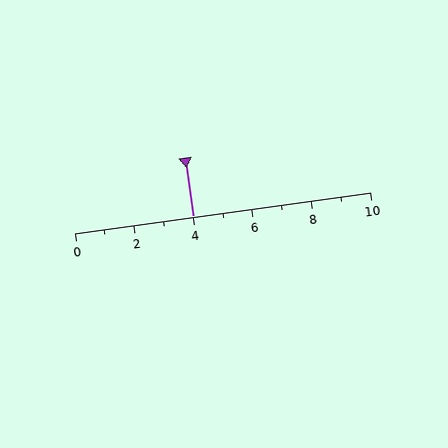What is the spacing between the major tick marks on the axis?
The major ticks are spaced 2 apart.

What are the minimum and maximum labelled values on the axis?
The axis runs from 0 to 10.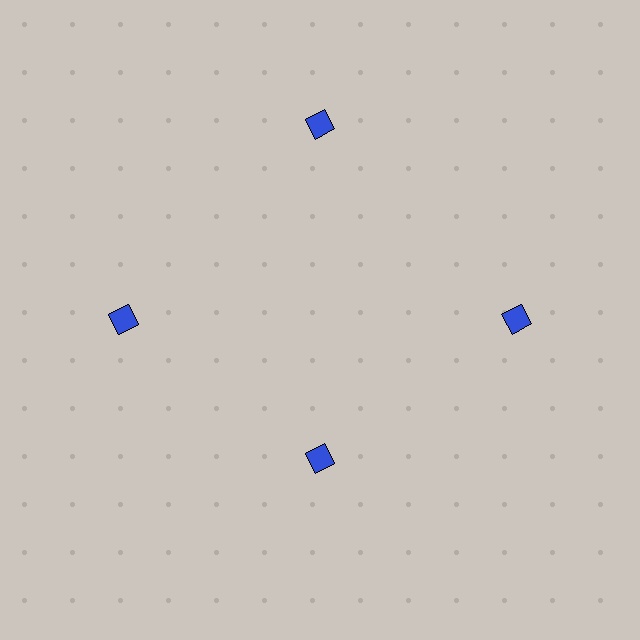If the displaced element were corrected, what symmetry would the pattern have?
It would have 4-fold rotational symmetry — the pattern would map onto itself every 90 degrees.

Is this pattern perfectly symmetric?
No. The 4 blue diamonds are arranged in a ring, but one element near the 6 o'clock position is pulled inward toward the center, breaking the 4-fold rotational symmetry.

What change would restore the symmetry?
The symmetry would be restored by moving it outward, back onto the ring so that all 4 diamonds sit at equal angles and equal distance from the center.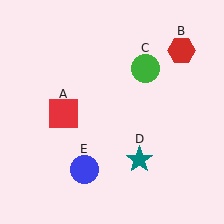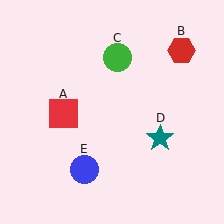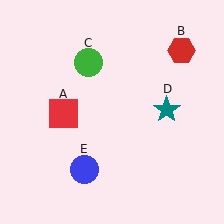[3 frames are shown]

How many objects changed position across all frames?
2 objects changed position: green circle (object C), teal star (object D).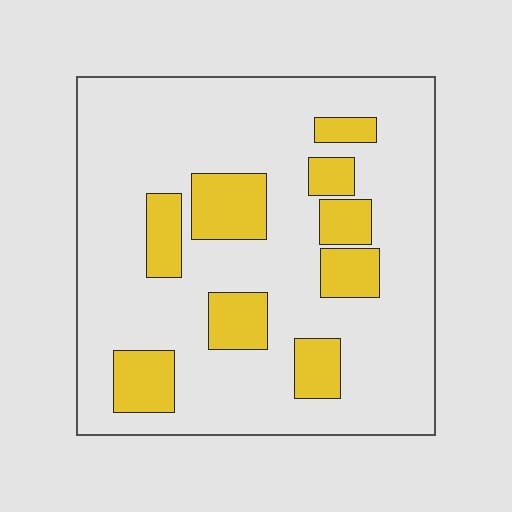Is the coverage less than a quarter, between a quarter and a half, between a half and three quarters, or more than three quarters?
Less than a quarter.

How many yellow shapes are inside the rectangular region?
9.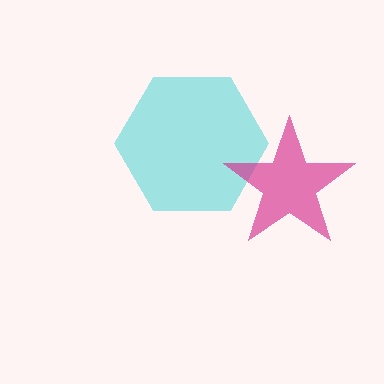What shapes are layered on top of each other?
The layered shapes are: a cyan hexagon, a magenta star.